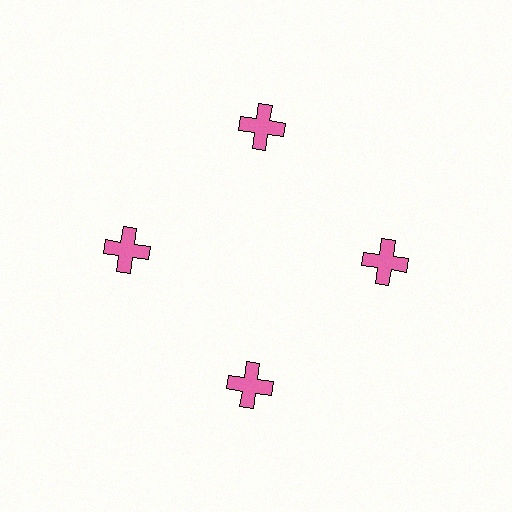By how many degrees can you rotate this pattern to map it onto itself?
The pattern maps onto itself every 90 degrees of rotation.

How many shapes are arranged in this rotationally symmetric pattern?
There are 4 shapes, arranged in 4 groups of 1.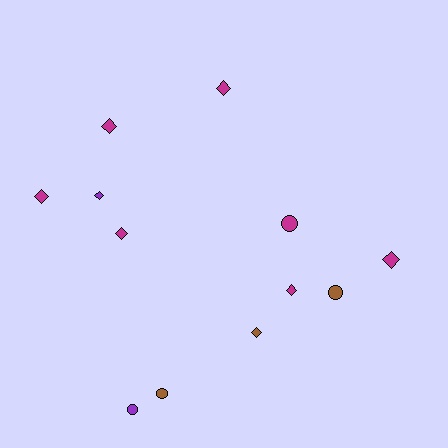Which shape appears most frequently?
Diamond, with 8 objects.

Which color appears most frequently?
Magenta, with 7 objects.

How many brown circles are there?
There are 2 brown circles.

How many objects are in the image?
There are 12 objects.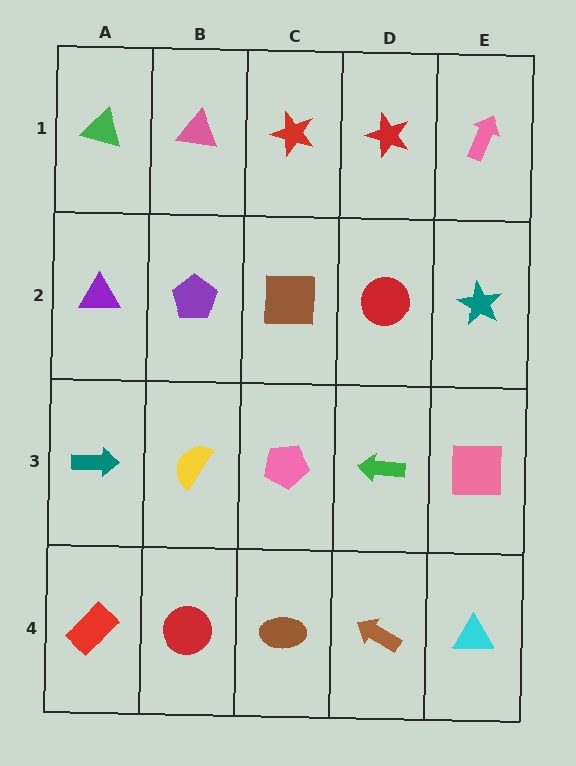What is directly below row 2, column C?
A pink pentagon.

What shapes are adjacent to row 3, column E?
A teal star (row 2, column E), a cyan triangle (row 4, column E), a green arrow (row 3, column D).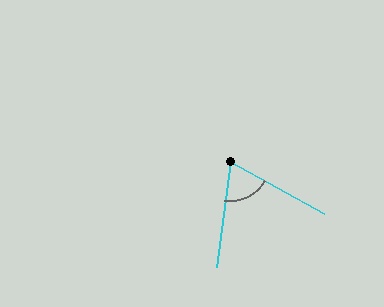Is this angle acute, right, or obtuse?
It is acute.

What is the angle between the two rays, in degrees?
Approximately 69 degrees.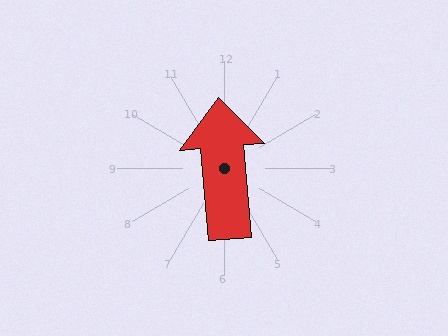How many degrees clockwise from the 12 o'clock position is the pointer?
Approximately 355 degrees.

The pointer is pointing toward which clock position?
Roughly 12 o'clock.